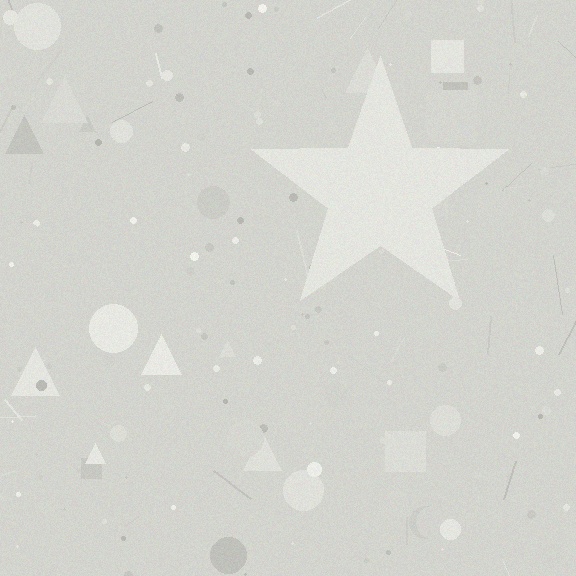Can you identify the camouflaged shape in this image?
The camouflaged shape is a star.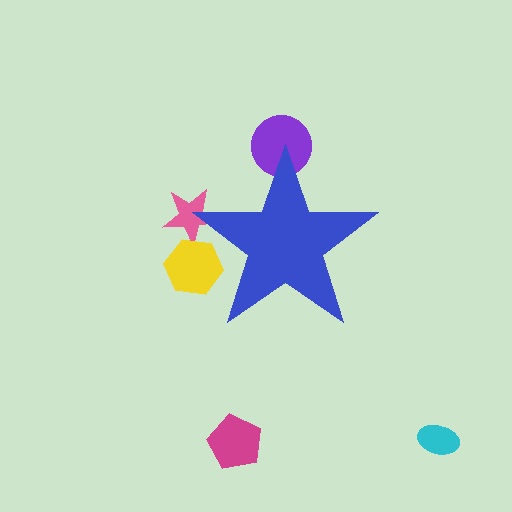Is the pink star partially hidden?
Yes, the pink star is partially hidden behind the blue star.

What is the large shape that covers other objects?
A blue star.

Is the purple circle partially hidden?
Yes, the purple circle is partially hidden behind the blue star.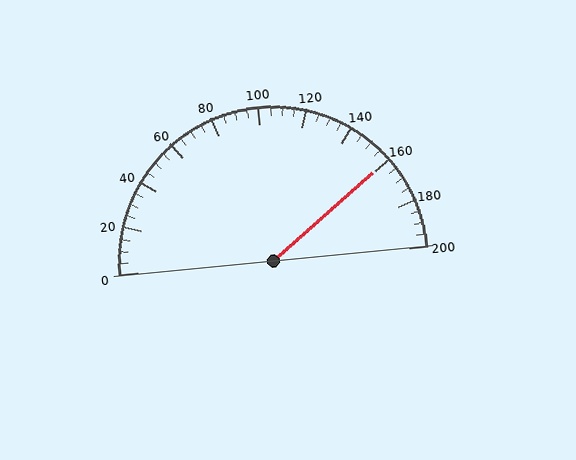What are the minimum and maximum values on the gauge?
The gauge ranges from 0 to 200.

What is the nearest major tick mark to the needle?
The nearest major tick mark is 160.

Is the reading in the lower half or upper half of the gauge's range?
The reading is in the upper half of the range (0 to 200).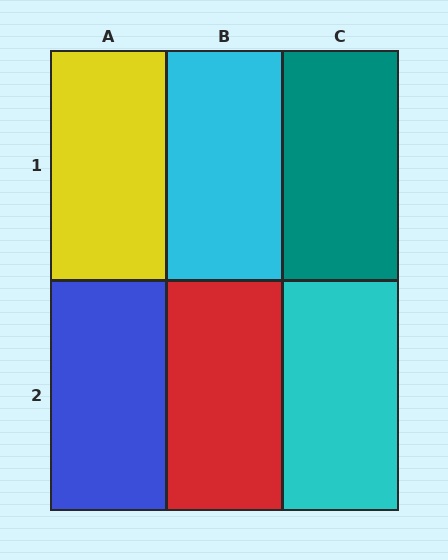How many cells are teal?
1 cell is teal.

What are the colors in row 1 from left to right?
Yellow, cyan, teal.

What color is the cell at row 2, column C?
Cyan.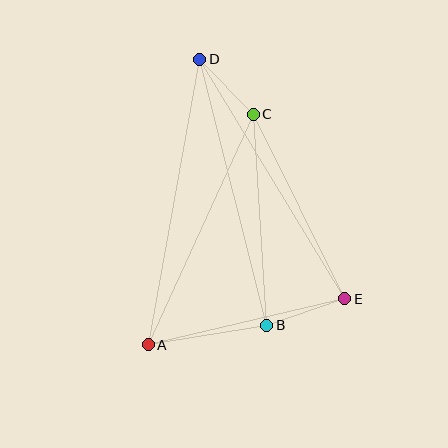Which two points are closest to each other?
Points C and D are closest to each other.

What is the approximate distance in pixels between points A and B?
The distance between A and B is approximately 120 pixels.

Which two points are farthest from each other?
Points A and D are farthest from each other.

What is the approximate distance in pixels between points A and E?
The distance between A and E is approximately 202 pixels.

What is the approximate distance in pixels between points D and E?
The distance between D and E is approximately 280 pixels.